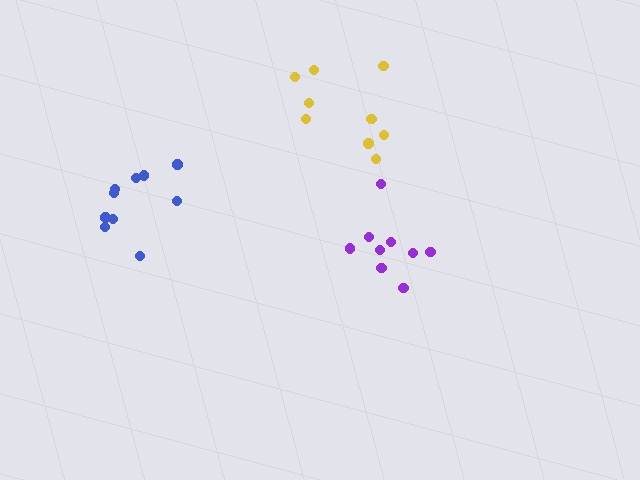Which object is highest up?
The yellow cluster is topmost.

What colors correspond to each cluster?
The clusters are colored: purple, blue, yellow.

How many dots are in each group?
Group 1: 9 dots, Group 2: 10 dots, Group 3: 9 dots (28 total).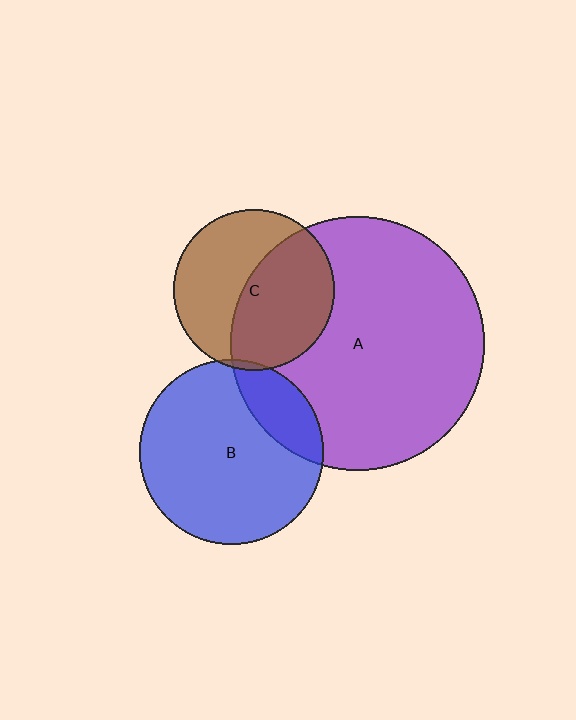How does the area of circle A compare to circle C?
Approximately 2.5 times.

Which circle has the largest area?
Circle A (purple).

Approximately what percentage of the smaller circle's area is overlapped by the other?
Approximately 20%.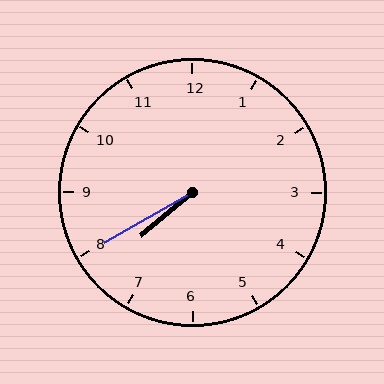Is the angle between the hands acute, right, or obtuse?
It is acute.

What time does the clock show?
7:40.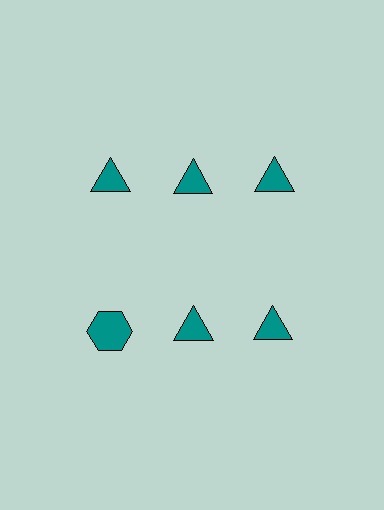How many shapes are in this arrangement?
There are 6 shapes arranged in a grid pattern.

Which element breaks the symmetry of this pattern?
The teal hexagon in the second row, leftmost column breaks the symmetry. All other shapes are teal triangles.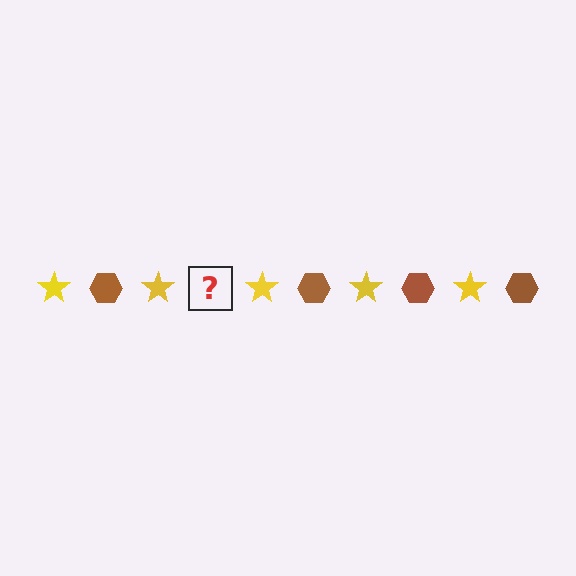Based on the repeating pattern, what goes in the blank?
The blank should be a brown hexagon.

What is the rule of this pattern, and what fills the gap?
The rule is that the pattern alternates between yellow star and brown hexagon. The gap should be filled with a brown hexagon.